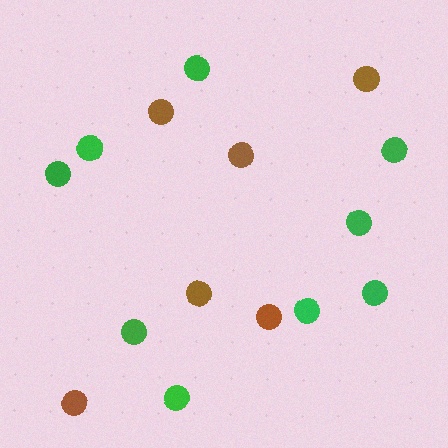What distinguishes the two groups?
There are 2 groups: one group of green circles (9) and one group of brown circles (6).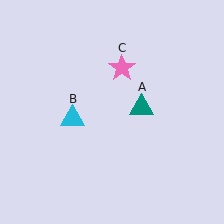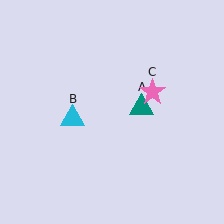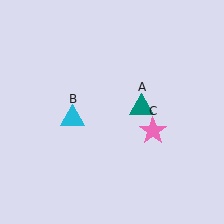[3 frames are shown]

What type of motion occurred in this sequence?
The pink star (object C) rotated clockwise around the center of the scene.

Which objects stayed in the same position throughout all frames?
Teal triangle (object A) and cyan triangle (object B) remained stationary.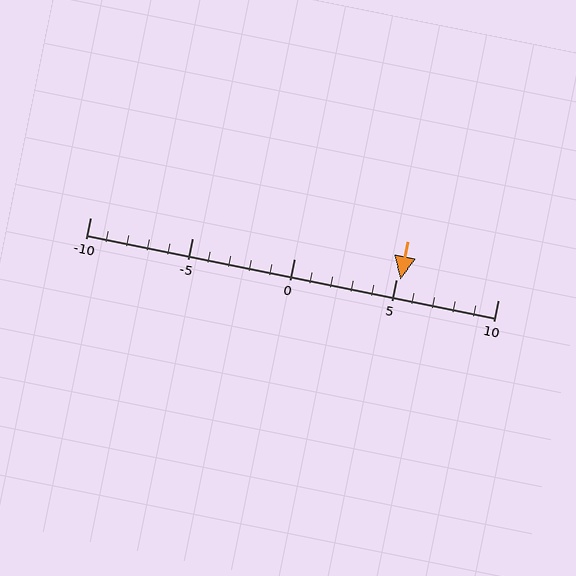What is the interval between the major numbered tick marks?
The major tick marks are spaced 5 units apart.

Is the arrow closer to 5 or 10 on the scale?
The arrow is closer to 5.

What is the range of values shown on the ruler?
The ruler shows values from -10 to 10.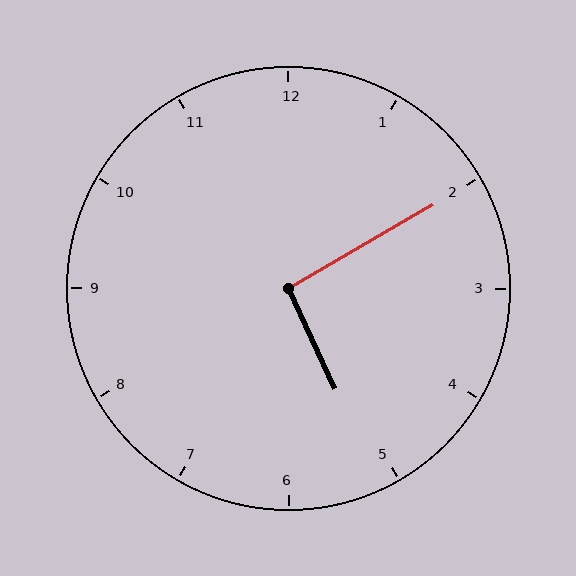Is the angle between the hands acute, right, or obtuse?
It is right.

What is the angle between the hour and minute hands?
Approximately 95 degrees.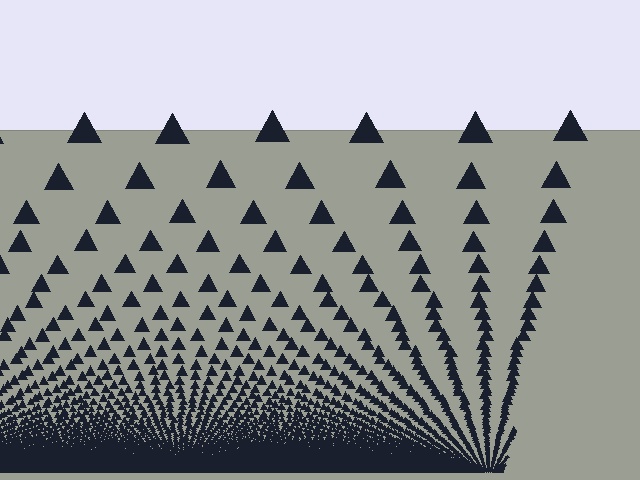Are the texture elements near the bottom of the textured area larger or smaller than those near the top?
Smaller. The gradient is inverted — elements near the bottom are smaller and denser.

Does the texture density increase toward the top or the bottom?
Density increases toward the bottom.